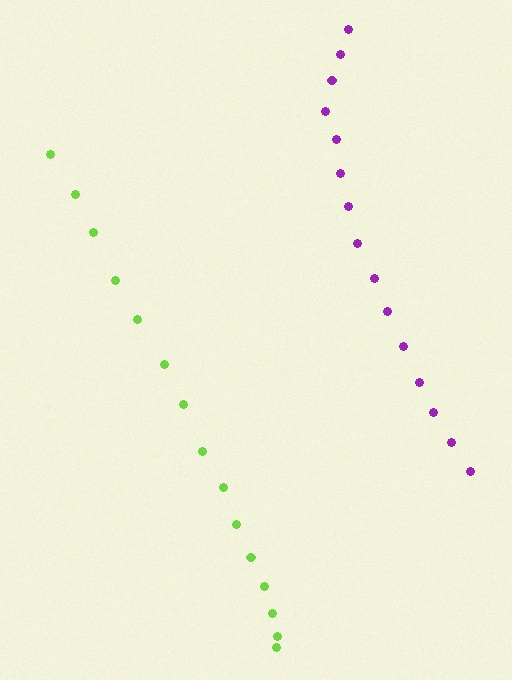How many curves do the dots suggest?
There are 2 distinct paths.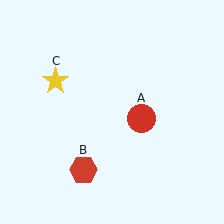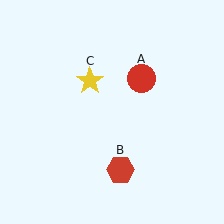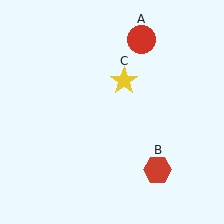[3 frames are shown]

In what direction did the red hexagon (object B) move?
The red hexagon (object B) moved right.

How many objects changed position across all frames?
3 objects changed position: red circle (object A), red hexagon (object B), yellow star (object C).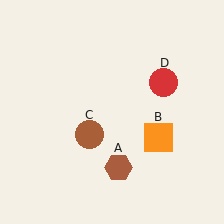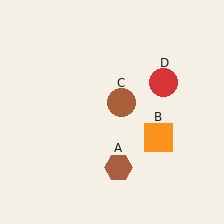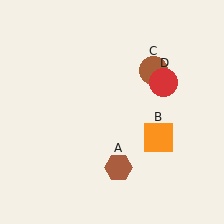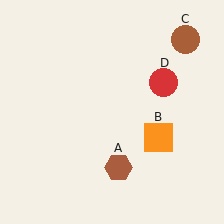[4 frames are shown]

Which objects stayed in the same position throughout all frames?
Brown hexagon (object A) and orange square (object B) and red circle (object D) remained stationary.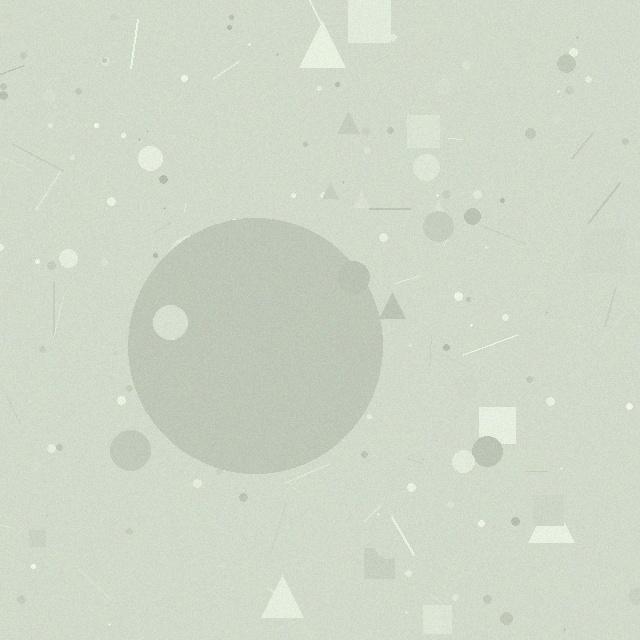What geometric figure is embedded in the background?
A circle is embedded in the background.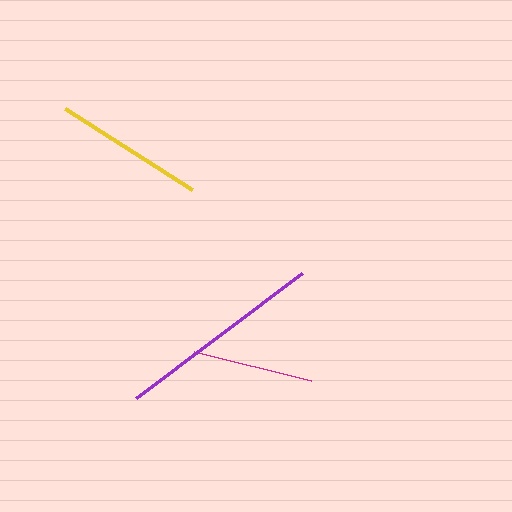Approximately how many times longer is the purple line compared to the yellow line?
The purple line is approximately 1.4 times the length of the yellow line.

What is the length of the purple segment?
The purple segment is approximately 208 pixels long.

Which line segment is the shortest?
The magenta line is the shortest at approximately 120 pixels.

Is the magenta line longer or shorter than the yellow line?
The yellow line is longer than the magenta line.